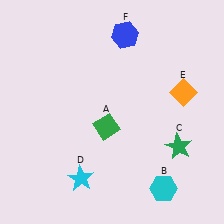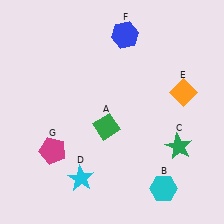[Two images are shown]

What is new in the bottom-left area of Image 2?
A magenta pentagon (G) was added in the bottom-left area of Image 2.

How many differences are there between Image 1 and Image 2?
There is 1 difference between the two images.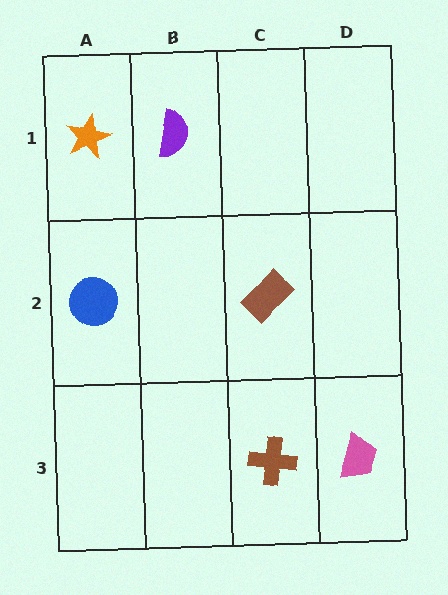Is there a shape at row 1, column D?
No, that cell is empty.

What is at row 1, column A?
An orange star.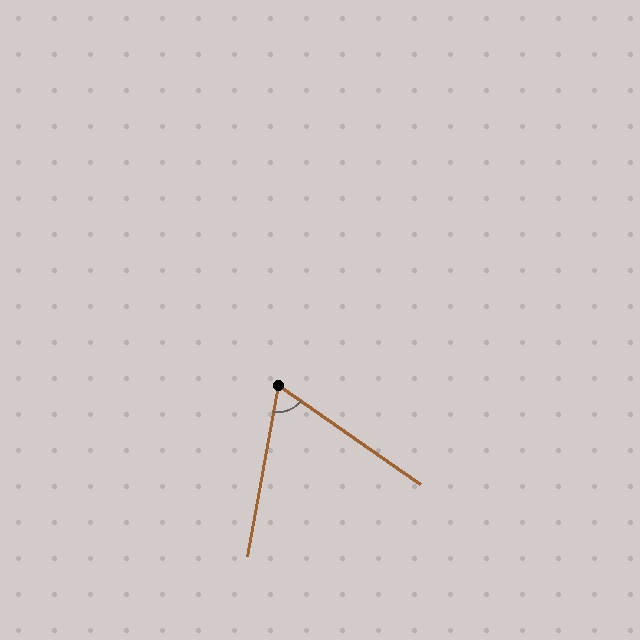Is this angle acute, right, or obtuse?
It is acute.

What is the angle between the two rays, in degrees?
Approximately 65 degrees.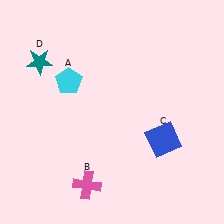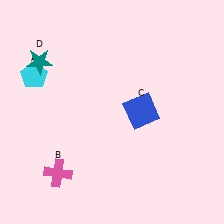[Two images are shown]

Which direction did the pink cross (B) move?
The pink cross (B) moved left.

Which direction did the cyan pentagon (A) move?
The cyan pentagon (A) moved left.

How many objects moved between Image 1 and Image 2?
3 objects moved between the two images.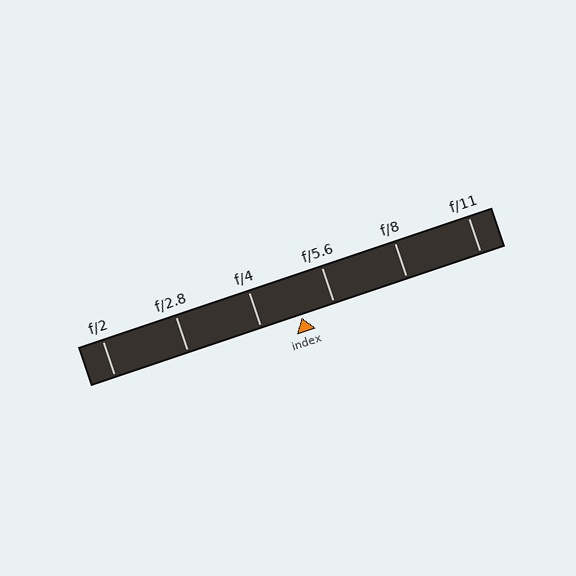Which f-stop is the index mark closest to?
The index mark is closest to f/5.6.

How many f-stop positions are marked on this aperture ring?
There are 6 f-stop positions marked.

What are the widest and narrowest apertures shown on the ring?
The widest aperture shown is f/2 and the narrowest is f/11.